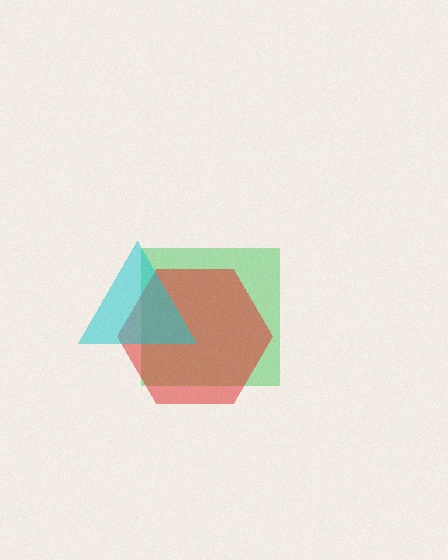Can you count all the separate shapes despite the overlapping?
Yes, there are 3 separate shapes.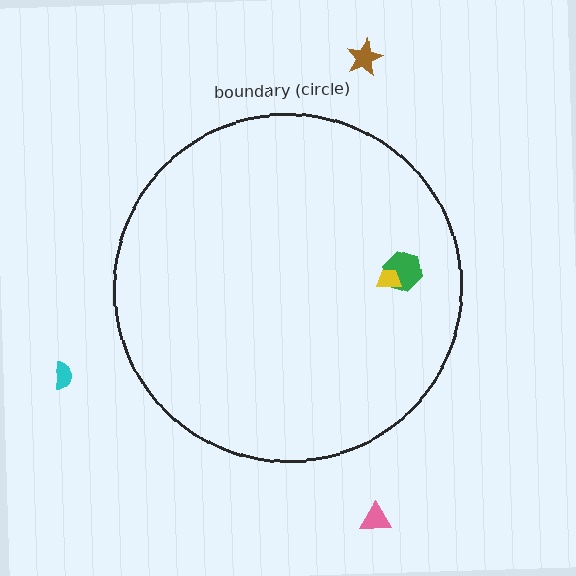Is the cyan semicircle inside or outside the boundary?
Outside.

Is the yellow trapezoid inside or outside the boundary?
Inside.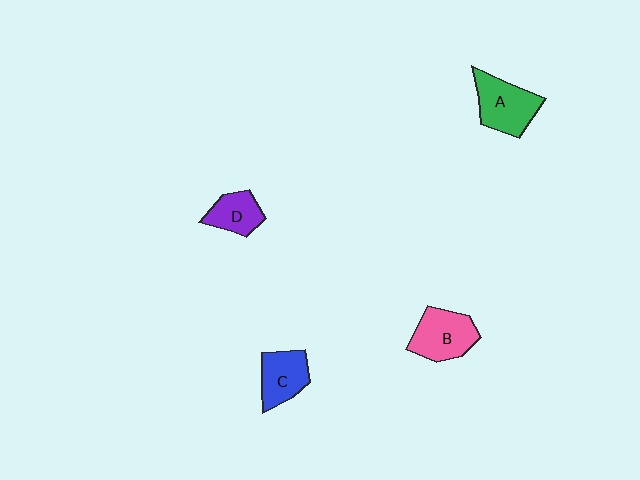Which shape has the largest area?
Shape A (green).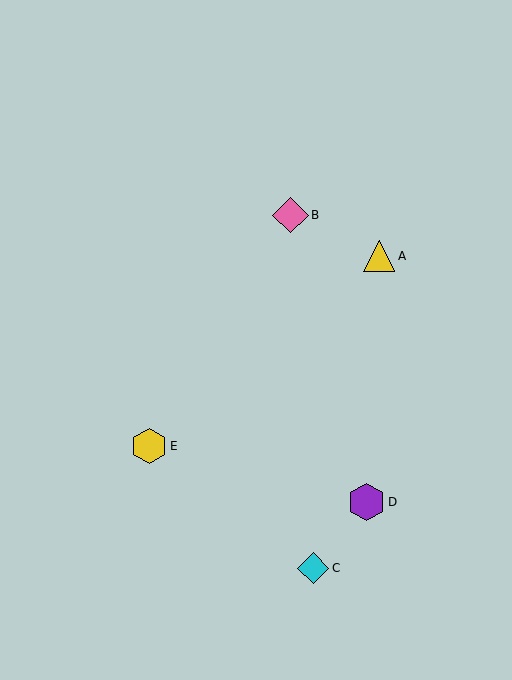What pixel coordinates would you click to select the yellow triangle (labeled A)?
Click at (379, 256) to select the yellow triangle A.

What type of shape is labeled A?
Shape A is a yellow triangle.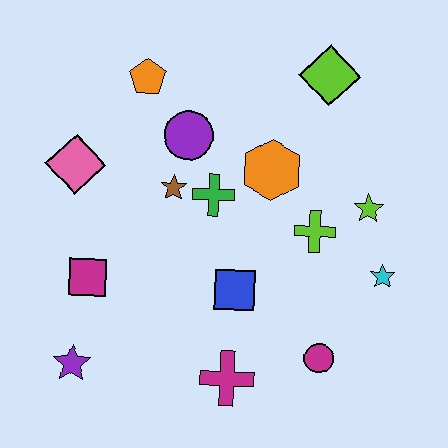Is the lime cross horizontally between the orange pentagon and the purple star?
No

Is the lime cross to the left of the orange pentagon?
No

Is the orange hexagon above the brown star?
Yes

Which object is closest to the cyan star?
The lime star is closest to the cyan star.